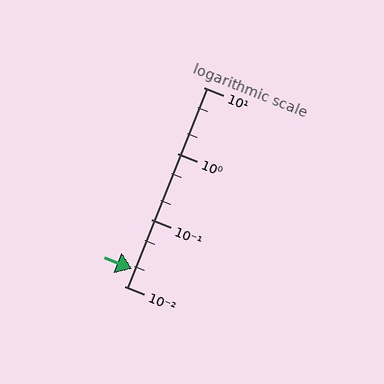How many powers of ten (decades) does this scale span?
The scale spans 3 decades, from 0.01 to 10.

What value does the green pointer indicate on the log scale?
The pointer indicates approximately 0.018.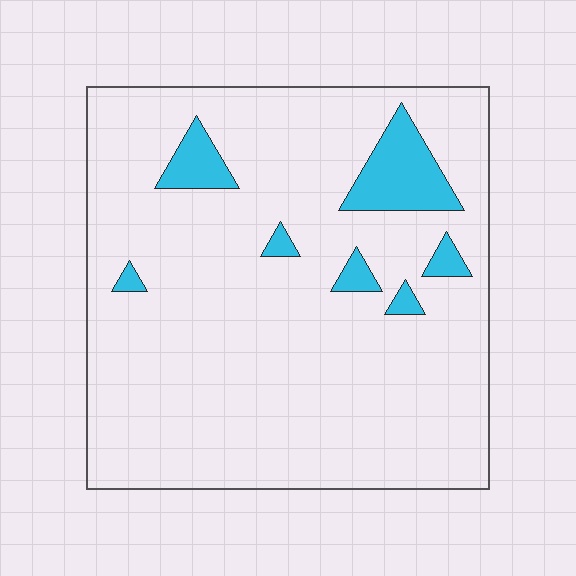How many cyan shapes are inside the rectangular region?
7.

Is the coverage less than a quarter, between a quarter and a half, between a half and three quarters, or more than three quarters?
Less than a quarter.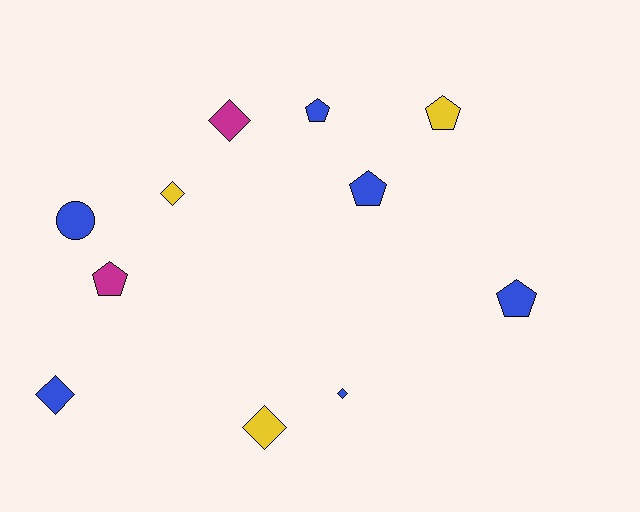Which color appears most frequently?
Blue, with 6 objects.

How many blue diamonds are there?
There are 2 blue diamonds.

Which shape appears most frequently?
Pentagon, with 5 objects.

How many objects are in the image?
There are 11 objects.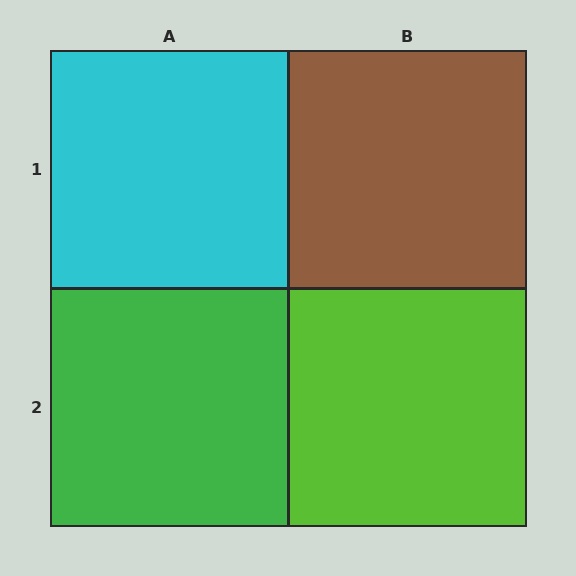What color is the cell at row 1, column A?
Cyan.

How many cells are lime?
1 cell is lime.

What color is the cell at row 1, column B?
Brown.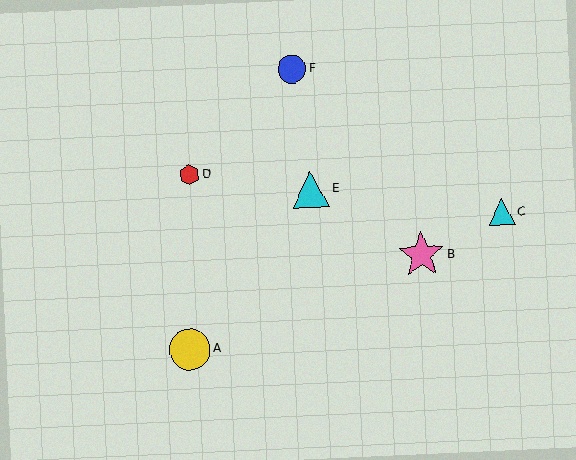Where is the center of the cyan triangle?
The center of the cyan triangle is at (311, 189).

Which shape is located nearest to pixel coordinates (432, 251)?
The pink star (labeled B) at (421, 255) is nearest to that location.